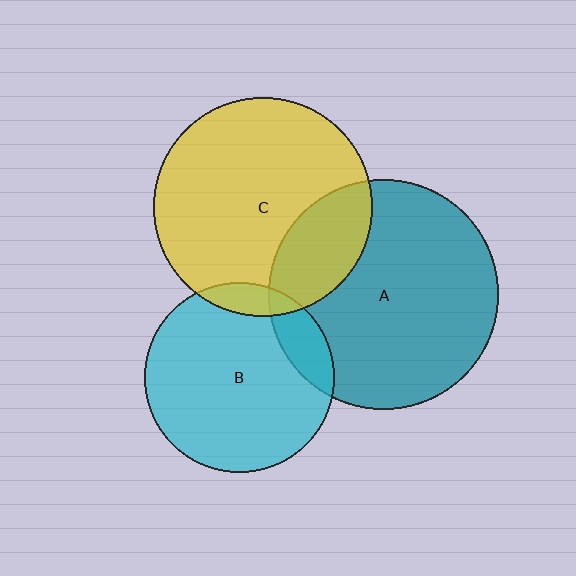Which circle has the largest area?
Circle A (teal).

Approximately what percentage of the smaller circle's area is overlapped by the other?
Approximately 25%.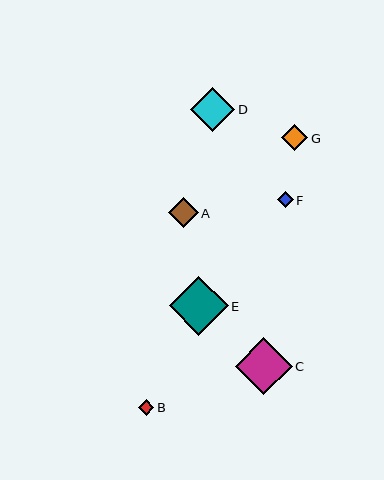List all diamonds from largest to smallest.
From largest to smallest: E, C, D, A, G, B, F.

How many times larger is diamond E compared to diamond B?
Diamond E is approximately 3.7 times the size of diamond B.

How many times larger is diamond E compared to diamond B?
Diamond E is approximately 3.7 times the size of diamond B.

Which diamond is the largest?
Diamond E is the largest with a size of approximately 59 pixels.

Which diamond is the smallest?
Diamond F is the smallest with a size of approximately 16 pixels.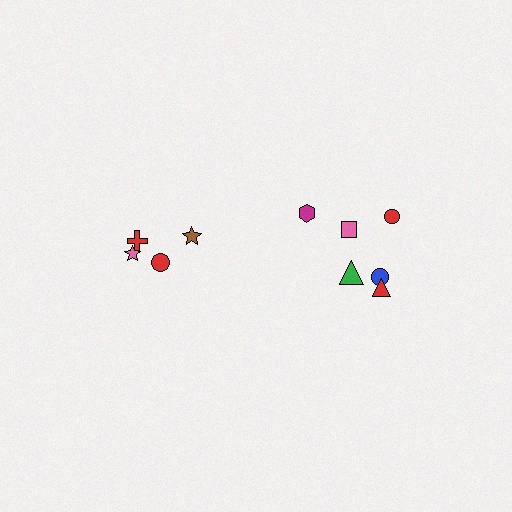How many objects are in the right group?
There are 6 objects.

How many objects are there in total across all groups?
There are 10 objects.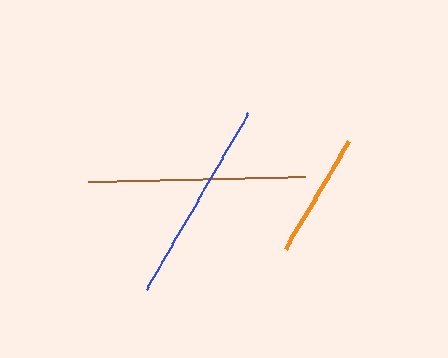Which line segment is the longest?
The brown line is the longest at approximately 217 pixels.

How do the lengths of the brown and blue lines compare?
The brown and blue lines are approximately the same length.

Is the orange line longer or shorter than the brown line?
The brown line is longer than the orange line.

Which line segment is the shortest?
The orange line is the shortest at approximately 125 pixels.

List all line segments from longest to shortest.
From longest to shortest: brown, blue, orange.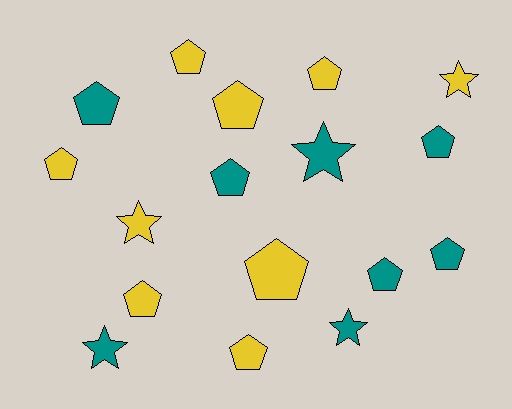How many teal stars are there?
There are 3 teal stars.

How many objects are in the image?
There are 17 objects.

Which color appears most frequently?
Yellow, with 9 objects.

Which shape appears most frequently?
Pentagon, with 12 objects.